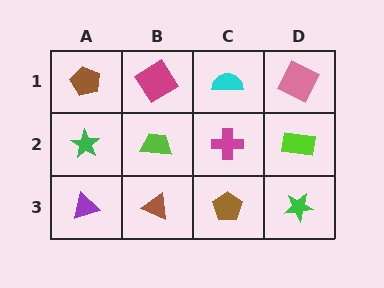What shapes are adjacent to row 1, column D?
A lime rectangle (row 2, column D), a cyan semicircle (row 1, column C).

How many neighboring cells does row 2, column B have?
4.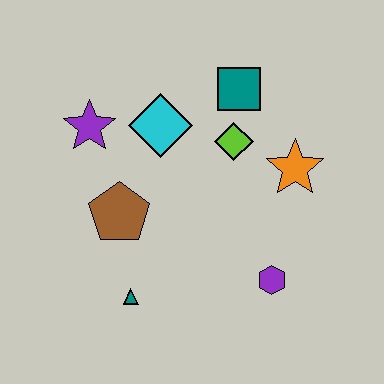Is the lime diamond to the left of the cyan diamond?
No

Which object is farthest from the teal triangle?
The teal square is farthest from the teal triangle.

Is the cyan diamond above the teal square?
No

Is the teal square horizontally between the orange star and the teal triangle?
Yes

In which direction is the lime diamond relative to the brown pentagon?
The lime diamond is to the right of the brown pentagon.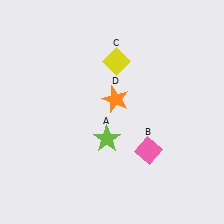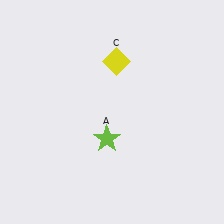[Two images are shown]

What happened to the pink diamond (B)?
The pink diamond (B) was removed in Image 2. It was in the bottom-right area of Image 1.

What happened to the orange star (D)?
The orange star (D) was removed in Image 2. It was in the top-right area of Image 1.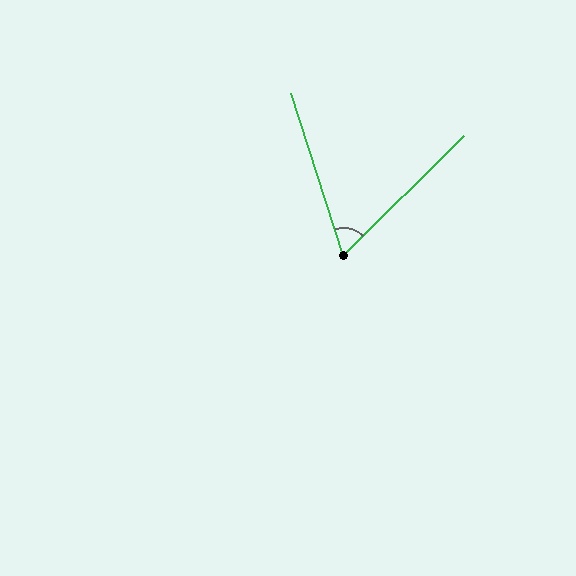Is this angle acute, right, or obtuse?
It is acute.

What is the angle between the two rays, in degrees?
Approximately 63 degrees.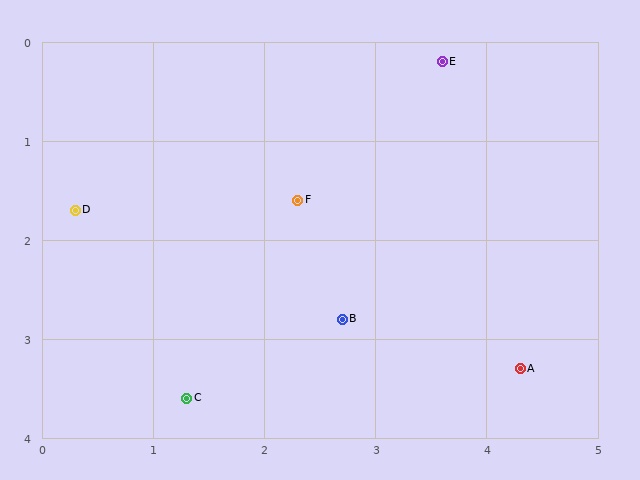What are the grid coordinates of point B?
Point B is at approximately (2.7, 2.8).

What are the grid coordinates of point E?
Point E is at approximately (3.6, 0.2).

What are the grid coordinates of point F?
Point F is at approximately (2.3, 1.6).